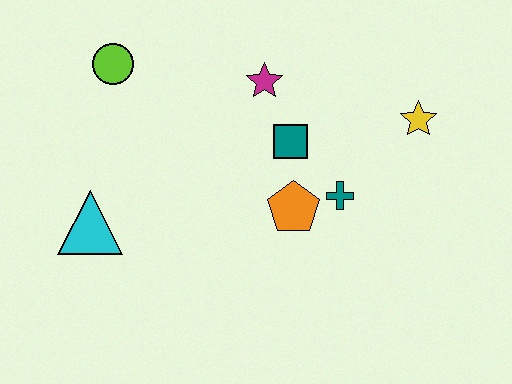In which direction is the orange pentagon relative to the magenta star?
The orange pentagon is below the magenta star.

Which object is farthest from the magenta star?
The cyan triangle is farthest from the magenta star.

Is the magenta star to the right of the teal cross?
No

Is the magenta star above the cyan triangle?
Yes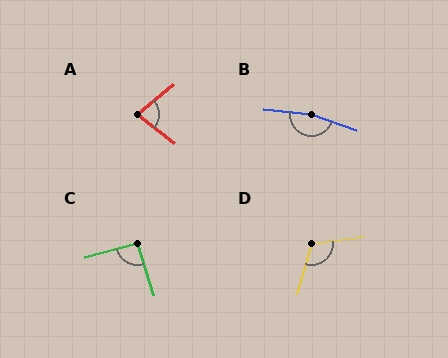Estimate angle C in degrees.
Approximately 92 degrees.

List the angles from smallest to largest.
A (78°), C (92°), D (113°), B (166°).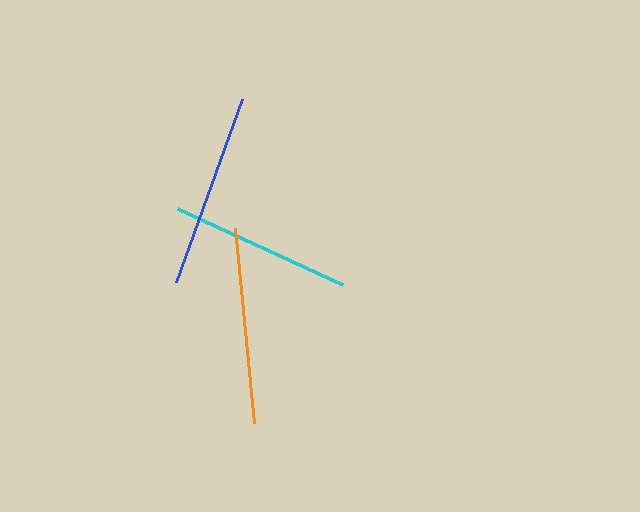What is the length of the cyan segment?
The cyan segment is approximately 182 pixels long.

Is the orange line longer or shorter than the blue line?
The orange line is longer than the blue line.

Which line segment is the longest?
The orange line is the longest at approximately 197 pixels.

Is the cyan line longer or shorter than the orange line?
The orange line is longer than the cyan line.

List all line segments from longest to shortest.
From longest to shortest: orange, blue, cyan.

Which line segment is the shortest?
The cyan line is the shortest at approximately 182 pixels.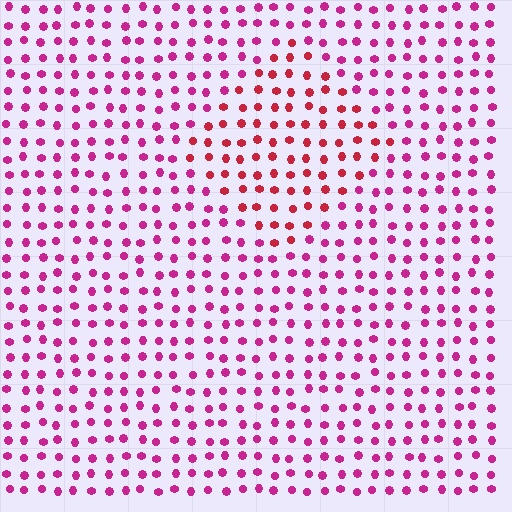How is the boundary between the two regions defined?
The boundary is defined purely by a slight shift in hue (about 31 degrees). Spacing, size, and orientation are identical on both sides.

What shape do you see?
I see a diamond.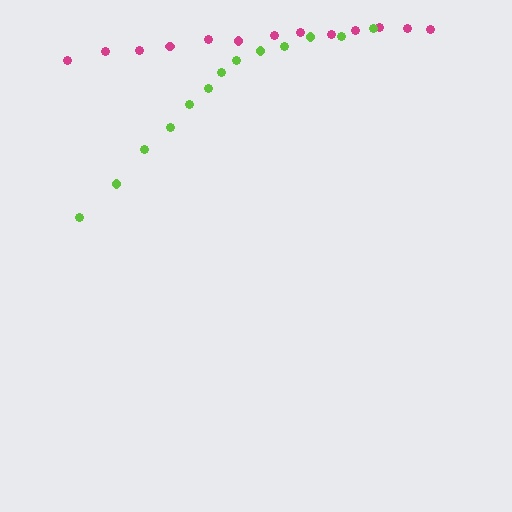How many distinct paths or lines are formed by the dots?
There are 2 distinct paths.